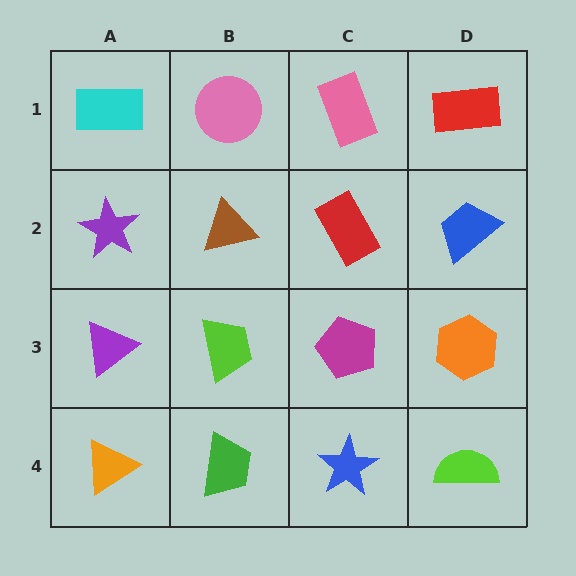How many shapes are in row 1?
4 shapes.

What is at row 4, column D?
A lime semicircle.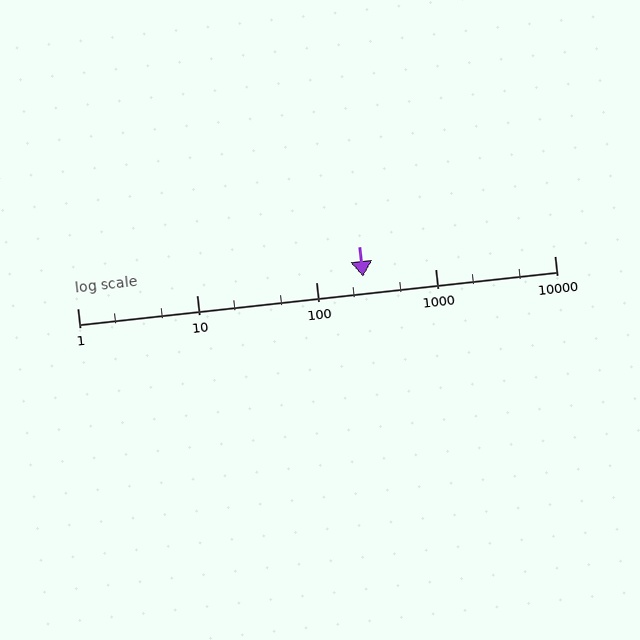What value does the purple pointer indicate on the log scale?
The pointer indicates approximately 250.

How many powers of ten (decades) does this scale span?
The scale spans 4 decades, from 1 to 10000.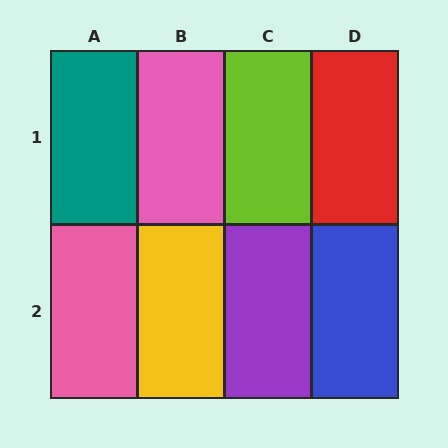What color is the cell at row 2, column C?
Purple.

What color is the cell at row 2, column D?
Blue.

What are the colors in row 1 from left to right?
Teal, pink, lime, red.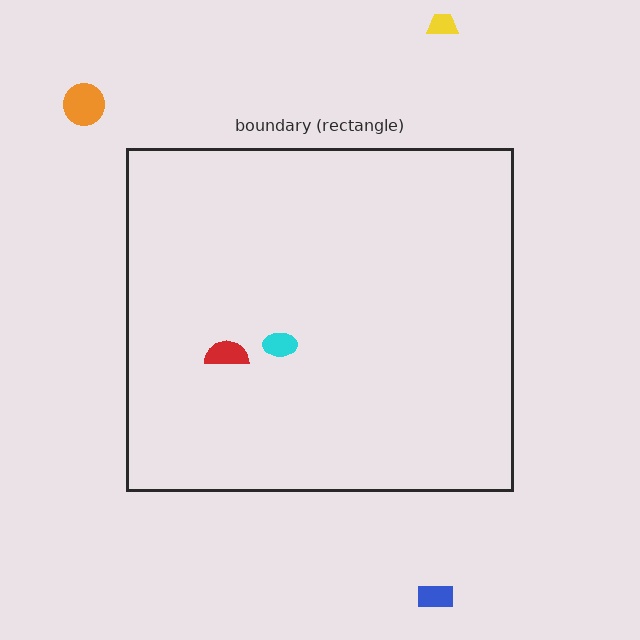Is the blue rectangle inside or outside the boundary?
Outside.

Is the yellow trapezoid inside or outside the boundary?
Outside.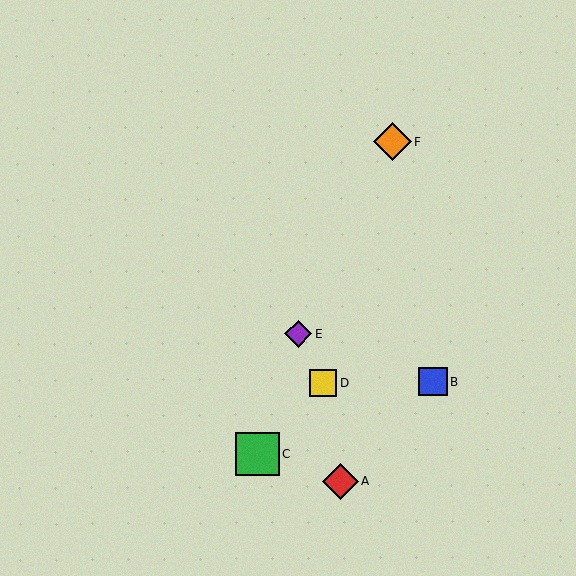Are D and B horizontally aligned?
Yes, both are at y≈382.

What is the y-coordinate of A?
Object A is at y≈481.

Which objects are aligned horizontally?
Objects B, D are aligned horizontally.